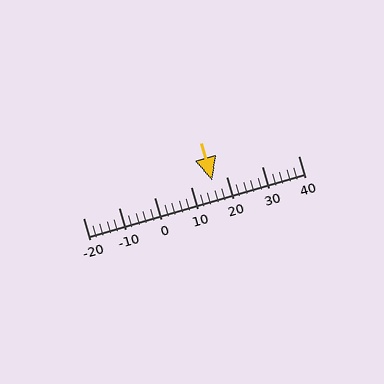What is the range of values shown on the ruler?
The ruler shows values from -20 to 40.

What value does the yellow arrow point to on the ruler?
The yellow arrow points to approximately 16.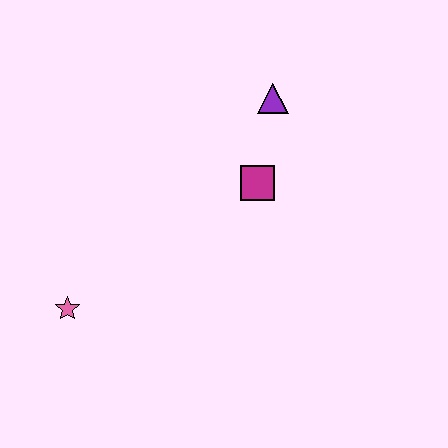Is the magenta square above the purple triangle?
No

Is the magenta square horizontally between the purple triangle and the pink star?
Yes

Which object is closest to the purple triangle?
The magenta square is closest to the purple triangle.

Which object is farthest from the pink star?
The purple triangle is farthest from the pink star.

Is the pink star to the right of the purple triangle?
No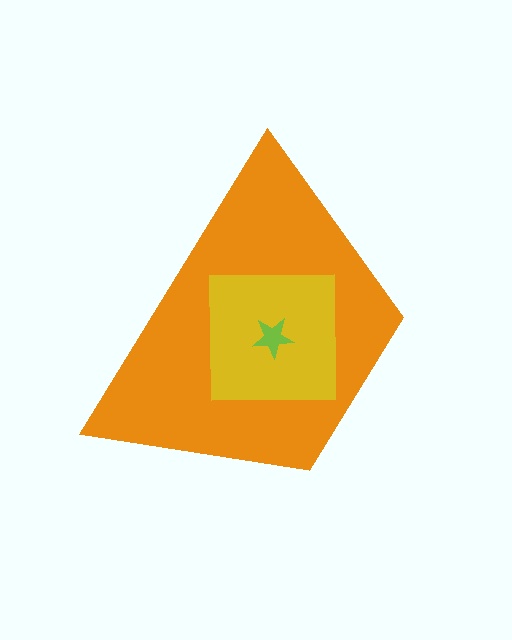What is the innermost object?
The lime star.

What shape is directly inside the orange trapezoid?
The yellow square.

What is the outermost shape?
The orange trapezoid.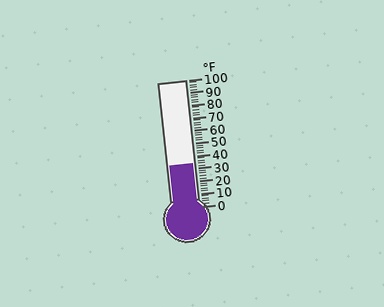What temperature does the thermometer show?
The thermometer shows approximately 34°F.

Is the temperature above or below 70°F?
The temperature is below 70°F.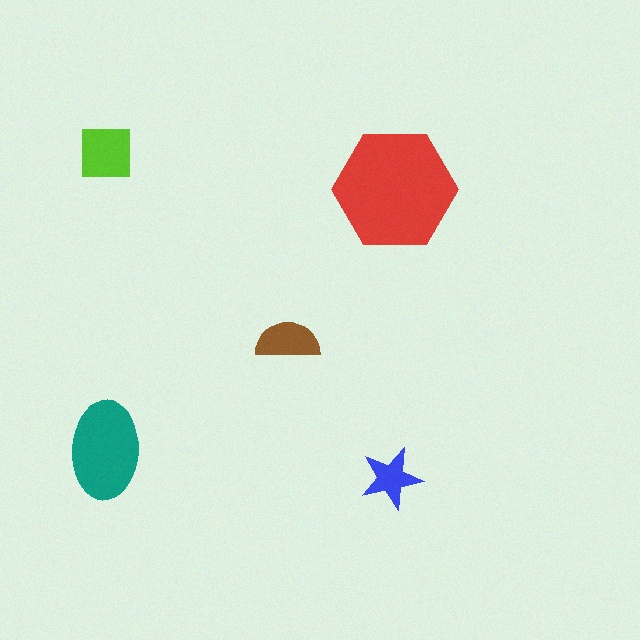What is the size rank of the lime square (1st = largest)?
3rd.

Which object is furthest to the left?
The teal ellipse is leftmost.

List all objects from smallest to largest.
The blue star, the brown semicircle, the lime square, the teal ellipse, the red hexagon.